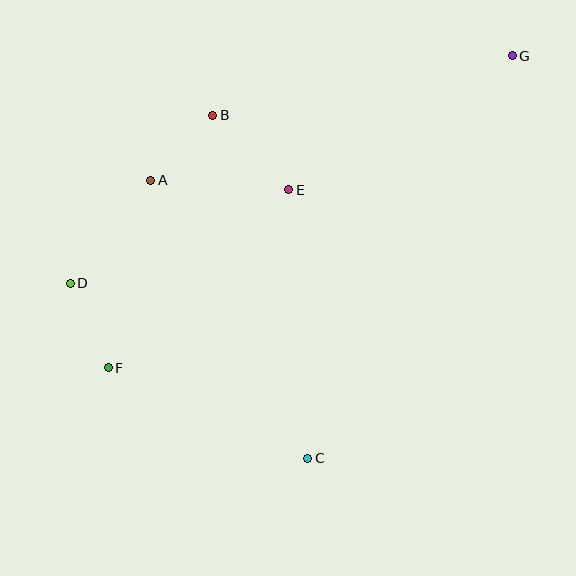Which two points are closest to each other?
Points A and B are closest to each other.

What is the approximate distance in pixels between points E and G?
The distance between E and G is approximately 261 pixels.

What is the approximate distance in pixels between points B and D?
The distance between B and D is approximately 220 pixels.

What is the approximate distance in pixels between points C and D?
The distance between C and D is approximately 295 pixels.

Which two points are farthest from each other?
Points F and G are farthest from each other.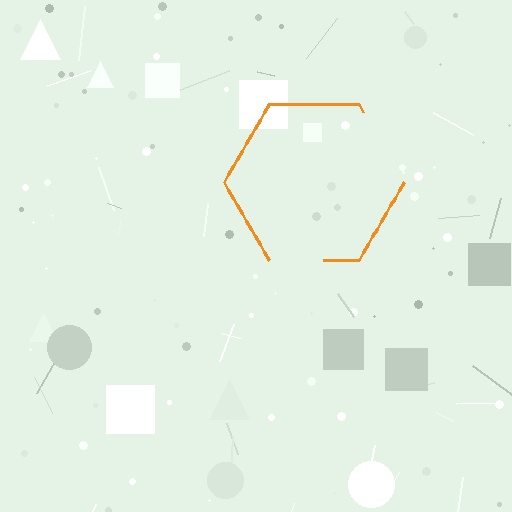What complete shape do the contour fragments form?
The contour fragments form a hexagon.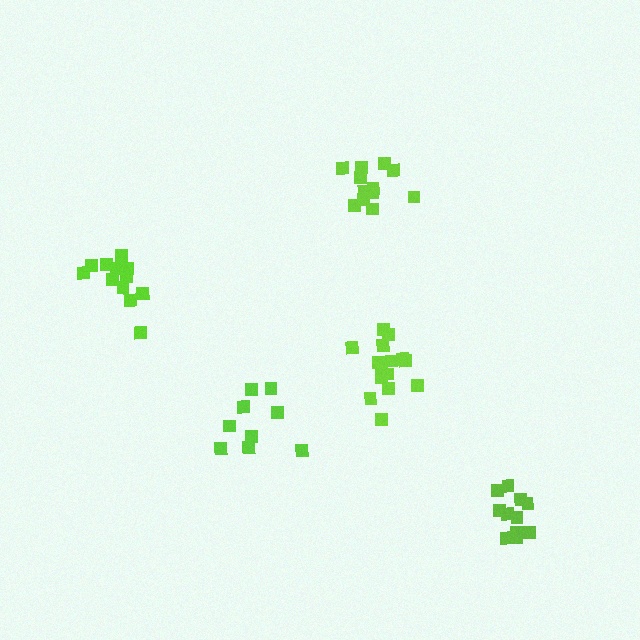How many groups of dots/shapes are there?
There are 5 groups.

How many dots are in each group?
Group 1: 13 dots, Group 2: 15 dots, Group 3: 12 dots, Group 4: 11 dots, Group 5: 9 dots (60 total).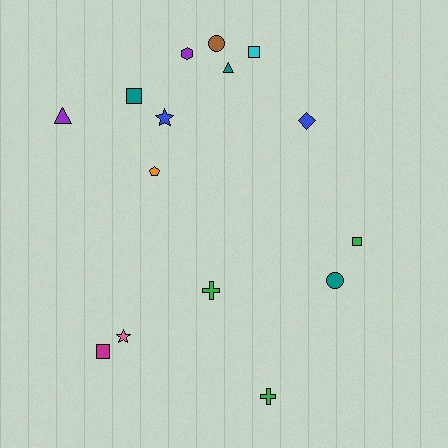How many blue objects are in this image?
There are 2 blue objects.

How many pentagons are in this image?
There is 1 pentagon.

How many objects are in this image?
There are 15 objects.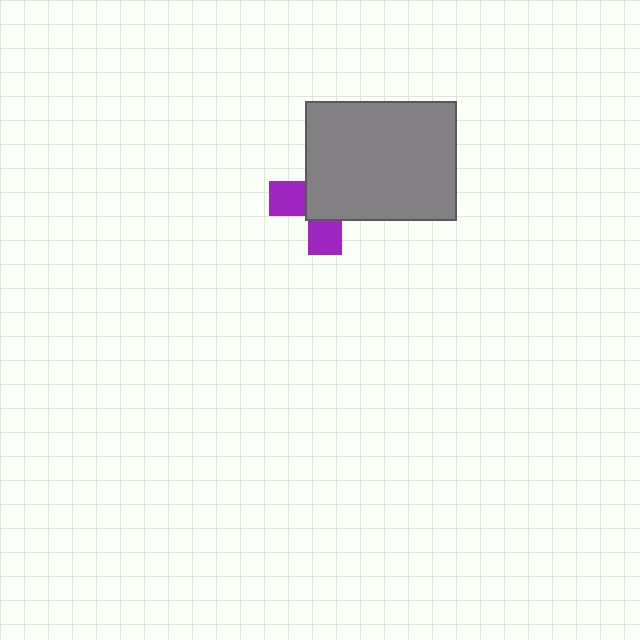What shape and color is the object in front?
The object in front is a gray rectangle.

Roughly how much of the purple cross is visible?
A small part of it is visible (roughly 36%).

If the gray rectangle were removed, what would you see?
You would see the complete purple cross.